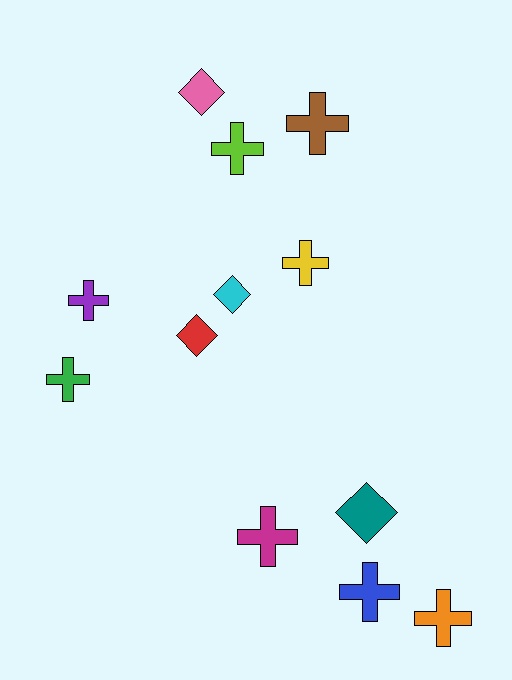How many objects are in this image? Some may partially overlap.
There are 12 objects.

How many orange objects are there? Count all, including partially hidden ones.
There is 1 orange object.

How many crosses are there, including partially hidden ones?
There are 8 crosses.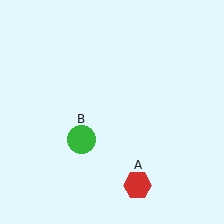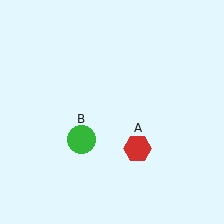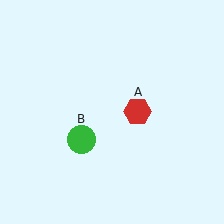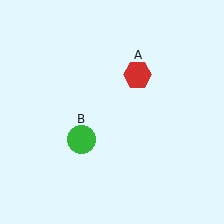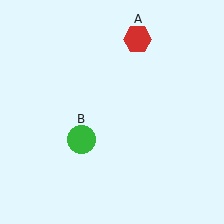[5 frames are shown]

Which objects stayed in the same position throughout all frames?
Green circle (object B) remained stationary.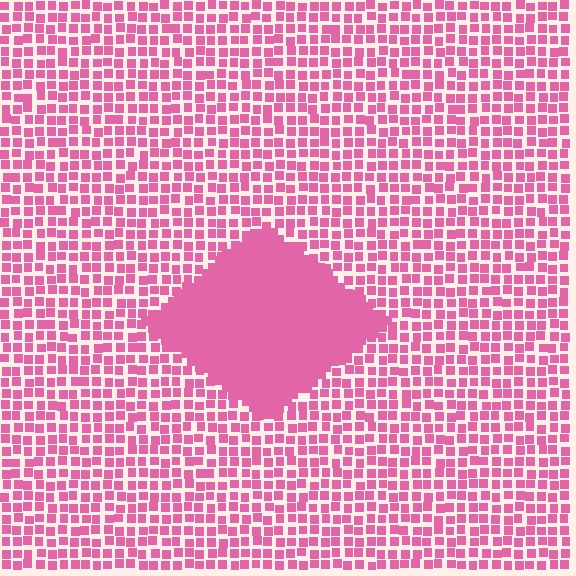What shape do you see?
I see a diamond.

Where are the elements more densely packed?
The elements are more densely packed inside the diamond boundary.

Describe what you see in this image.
The image contains small pink elements arranged at two different densities. A diamond-shaped region is visible where the elements are more densely packed than the surrounding area.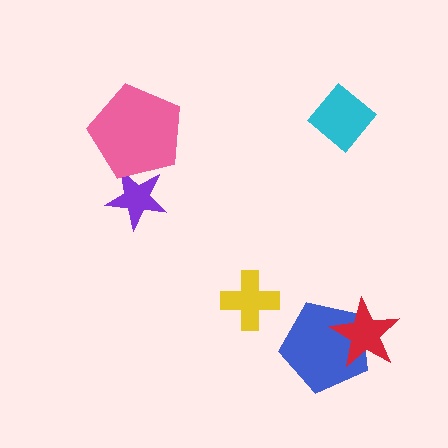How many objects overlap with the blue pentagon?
1 object overlaps with the blue pentagon.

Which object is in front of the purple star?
The pink pentagon is in front of the purple star.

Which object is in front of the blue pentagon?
The red star is in front of the blue pentagon.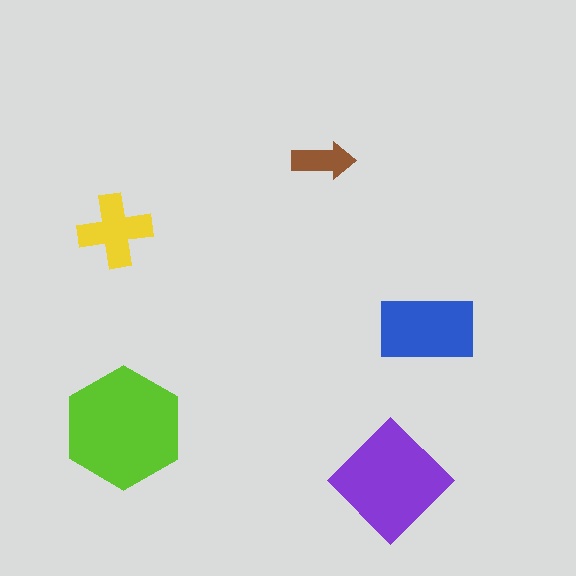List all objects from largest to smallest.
The lime hexagon, the purple diamond, the blue rectangle, the yellow cross, the brown arrow.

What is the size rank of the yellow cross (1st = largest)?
4th.